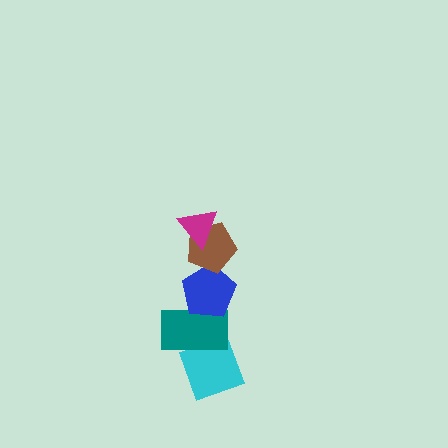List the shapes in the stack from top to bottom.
From top to bottom: the magenta triangle, the brown pentagon, the blue pentagon, the teal rectangle, the cyan diamond.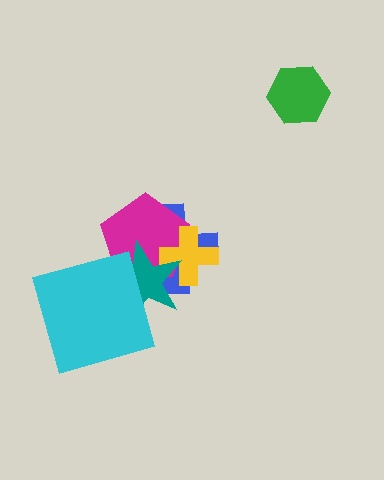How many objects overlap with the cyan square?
1 object overlaps with the cyan square.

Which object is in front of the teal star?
The cyan square is in front of the teal star.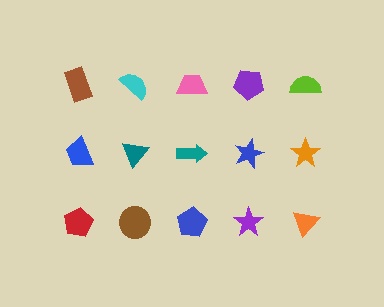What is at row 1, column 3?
A pink trapezoid.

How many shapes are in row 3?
5 shapes.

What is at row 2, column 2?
A teal triangle.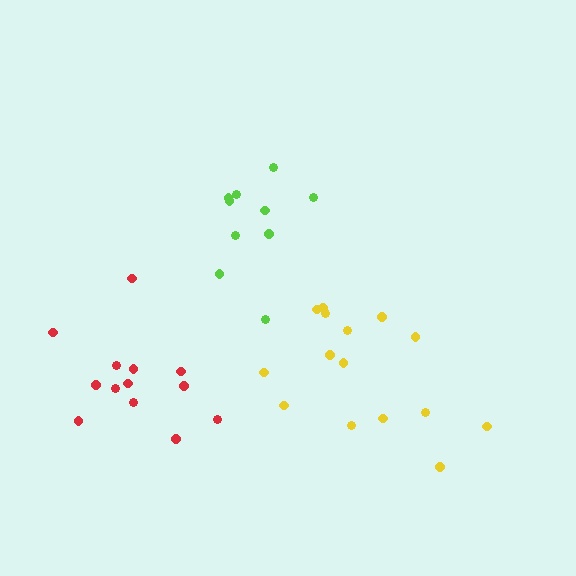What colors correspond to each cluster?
The clusters are colored: yellow, red, lime.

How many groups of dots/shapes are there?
There are 3 groups.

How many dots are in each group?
Group 1: 15 dots, Group 2: 13 dots, Group 3: 10 dots (38 total).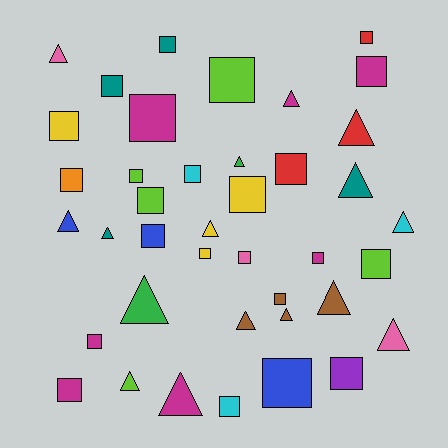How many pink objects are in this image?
There are 3 pink objects.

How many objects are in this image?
There are 40 objects.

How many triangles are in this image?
There are 16 triangles.